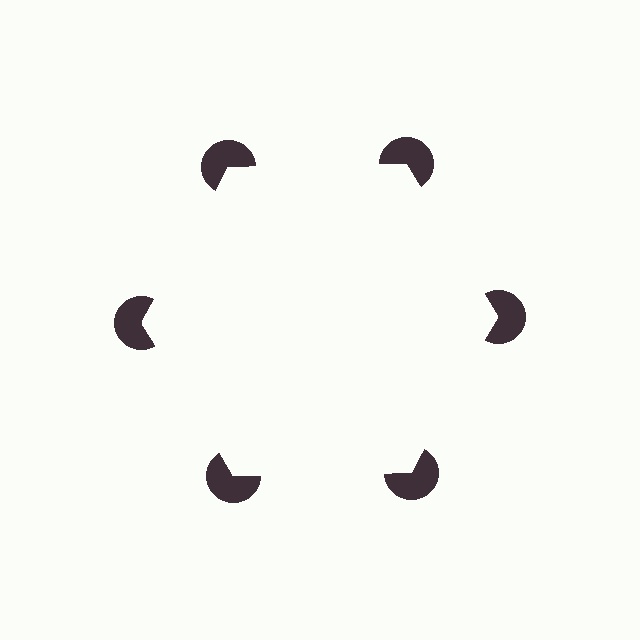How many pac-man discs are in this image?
There are 6 — one at each vertex of the illusory hexagon.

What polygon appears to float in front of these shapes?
An illusory hexagon — its edges are inferred from the aligned wedge cuts in the pac-man discs, not physically drawn.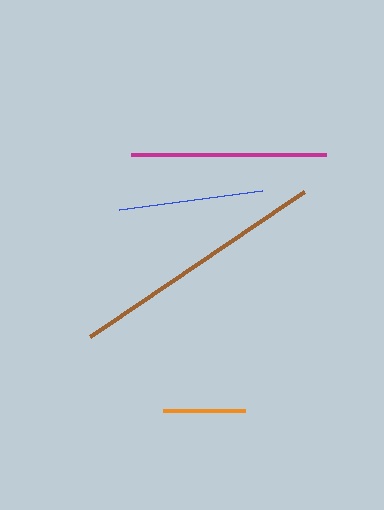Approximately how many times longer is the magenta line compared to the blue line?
The magenta line is approximately 1.4 times the length of the blue line.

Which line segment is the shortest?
The orange line is the shortest at approximately 83 pixels.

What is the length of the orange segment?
The orange segment is approximately 83 pixels long.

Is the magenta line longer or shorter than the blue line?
The magenta line is longer than the blue line.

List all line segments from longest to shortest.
From longest to shortest: brown, magenta, blue, orange.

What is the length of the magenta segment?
The magenta segment is approximately 195 pixels long.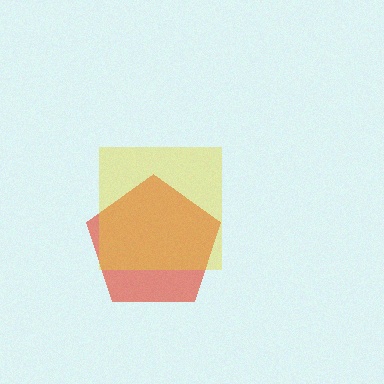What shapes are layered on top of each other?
The layered shapes are: a red pentagon, a yellow square.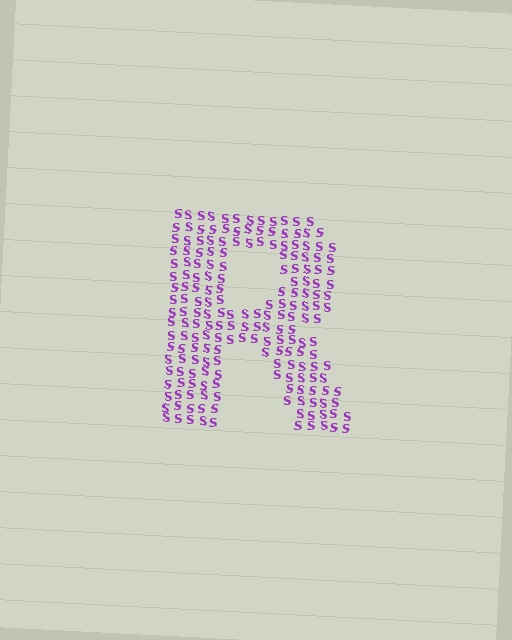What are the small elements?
The small elements are letter S's.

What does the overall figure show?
The overall figure shows the letter R.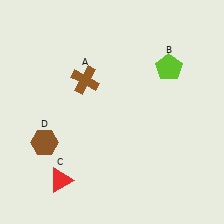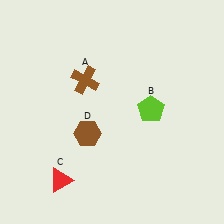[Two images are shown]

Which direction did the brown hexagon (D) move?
The brown hexagon (D) moved right.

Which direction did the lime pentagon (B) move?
The lime pentagon (B) moved down.